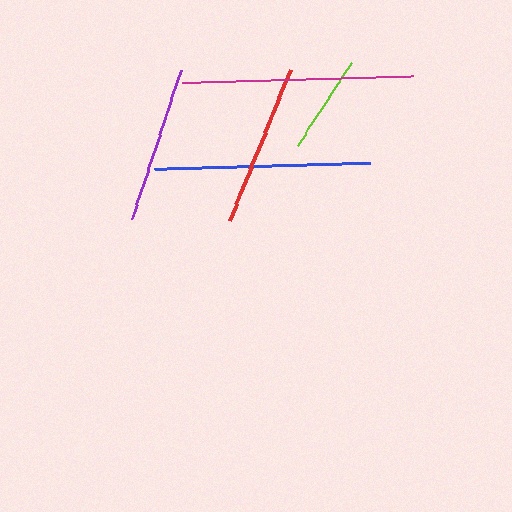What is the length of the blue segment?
The blue segment is approximately 216 pixels long.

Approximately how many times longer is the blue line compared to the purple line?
The blue line is approximately 1.4 times the length of the purple line.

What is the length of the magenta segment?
The magenta segment is approximately 230 pixels long.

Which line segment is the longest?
The magenta line is the longest at approximately 230 pixels.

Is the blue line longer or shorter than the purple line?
The blue line is longer than the purple line.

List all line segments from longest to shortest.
From longest to shortest: magenta, blue, red, purple, lime.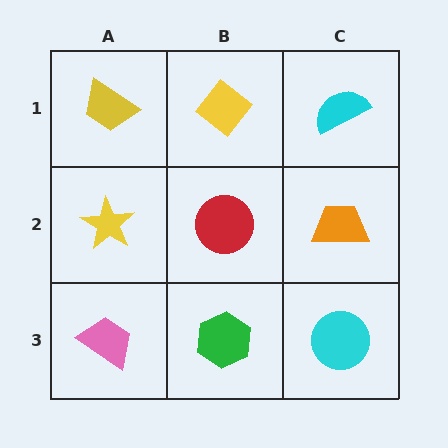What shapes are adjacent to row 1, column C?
An orange trapezoid (row 2, column C), a yellow diamond (row 1, column B).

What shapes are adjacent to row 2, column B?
A yellow diamond (row 1, column B), a green hexagon (row 3, column B), a yellow star (row 2, column A), an orange trapezoid (row 2, column C).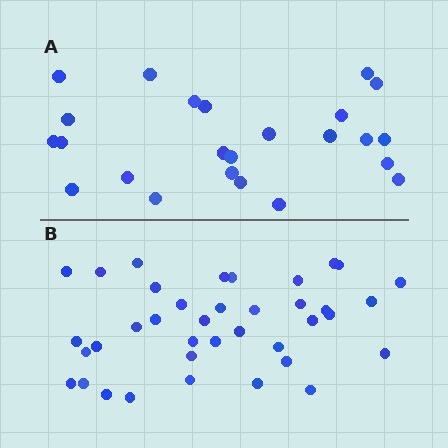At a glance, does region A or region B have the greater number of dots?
Region B (the bottom region) has more dots.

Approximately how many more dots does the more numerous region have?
Region B has approximately 15 more dots than region A.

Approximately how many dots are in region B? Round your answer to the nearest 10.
About 40 dots. (The exact count is 38, which rounds to 40.)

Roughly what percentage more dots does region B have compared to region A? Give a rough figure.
About 60% more.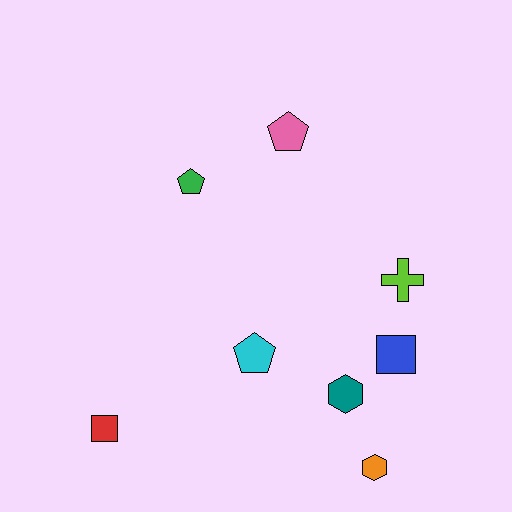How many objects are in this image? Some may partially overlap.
There are 8 objects.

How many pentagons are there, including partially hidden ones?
There are 3 pentagons.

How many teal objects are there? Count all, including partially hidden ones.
There is 1 teal object.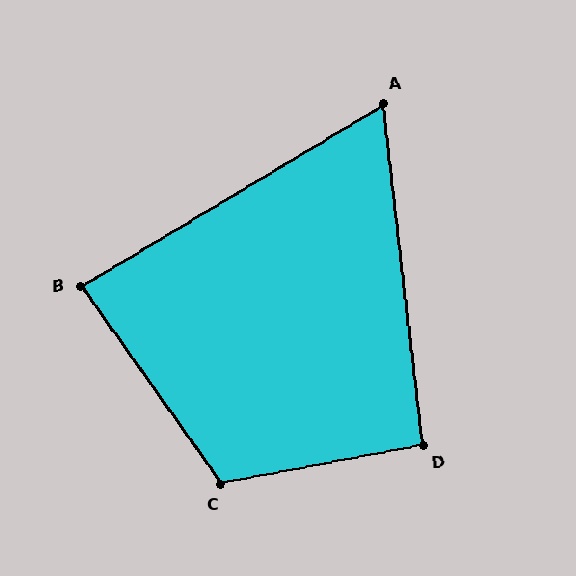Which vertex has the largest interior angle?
C, at approximately 114 degrees.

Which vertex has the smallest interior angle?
A, at approximately 66 degrees.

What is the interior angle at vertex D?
Approximately 94 degrees (approximately right).